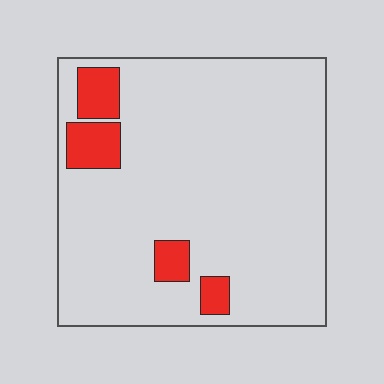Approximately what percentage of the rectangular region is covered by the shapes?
Approximately 10%.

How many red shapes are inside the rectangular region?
4.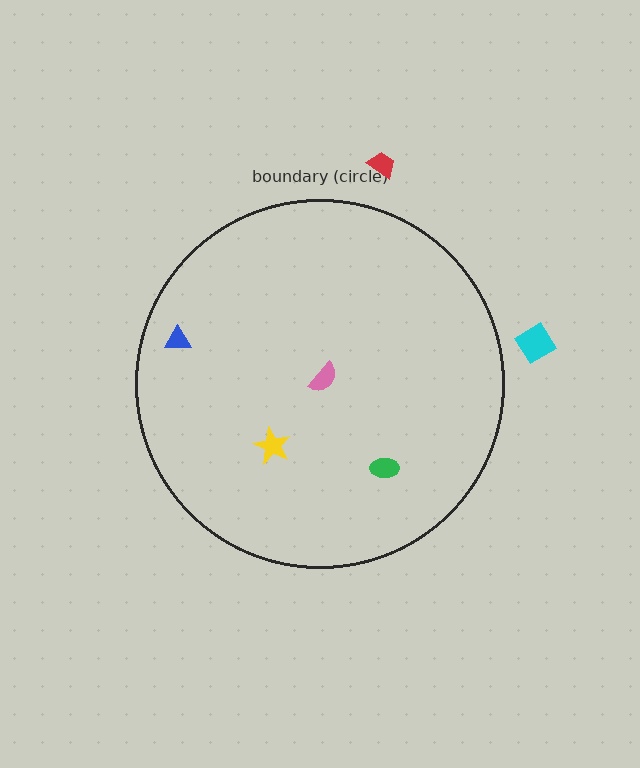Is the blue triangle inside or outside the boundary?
Inside.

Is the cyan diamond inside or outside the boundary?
Outside.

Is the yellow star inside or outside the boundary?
Inside.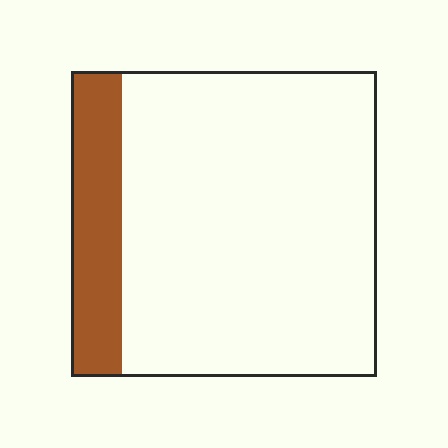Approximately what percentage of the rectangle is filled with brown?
Approximately 15%.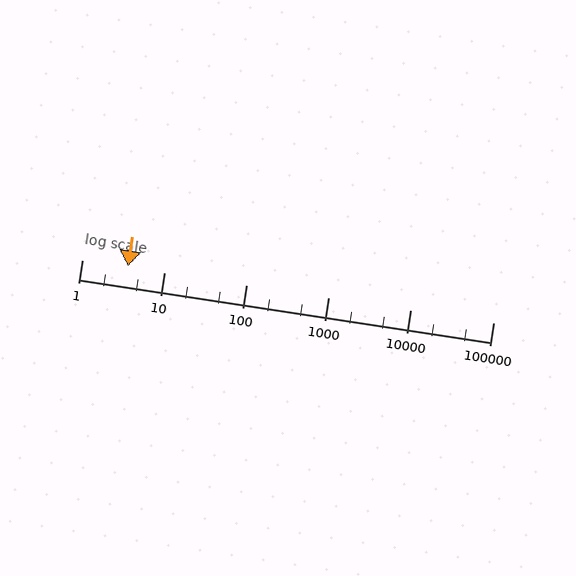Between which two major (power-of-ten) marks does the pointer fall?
The pointer is between 1 and 10.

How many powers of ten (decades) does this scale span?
The scale spans 5 decades, from 1 to 100000.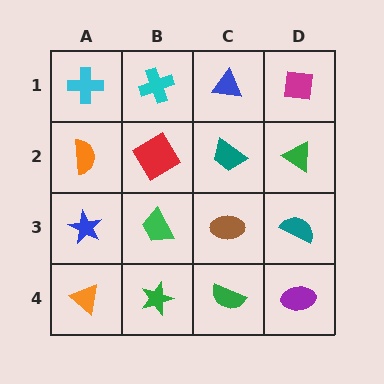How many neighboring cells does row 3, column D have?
3.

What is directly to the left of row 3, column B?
A blue star.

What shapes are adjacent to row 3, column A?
An orange semicircle (row 2, column A), an orange triangle (row 4, column A), a green trapezoid (row 3, column B).